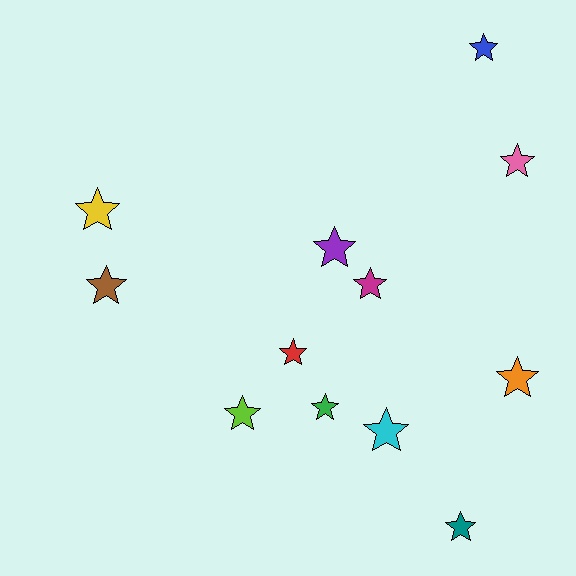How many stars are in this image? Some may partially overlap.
There are 12 stars.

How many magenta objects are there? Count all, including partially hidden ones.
There is 1 magenta object.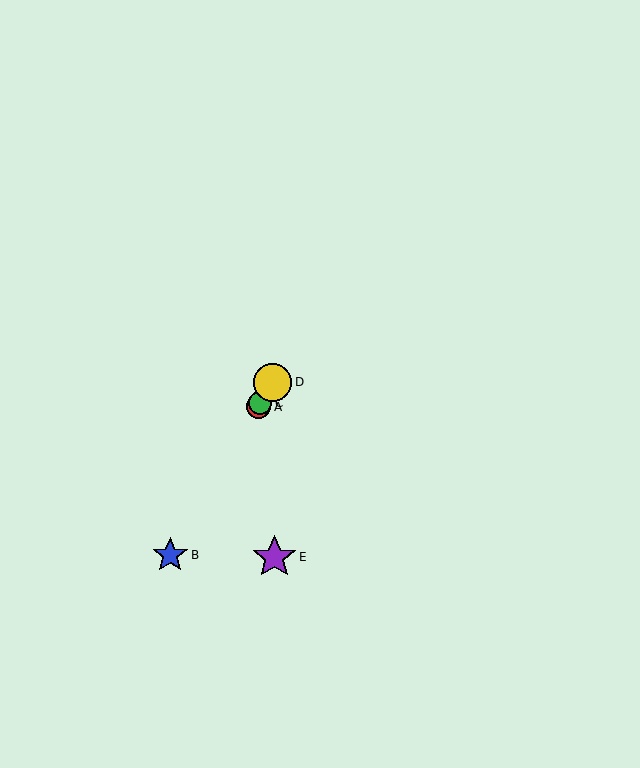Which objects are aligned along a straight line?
Objects A, B, C, D are aligned along a straight line.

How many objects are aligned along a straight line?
4 objects (A, B, C, D) are aligned along a straight line.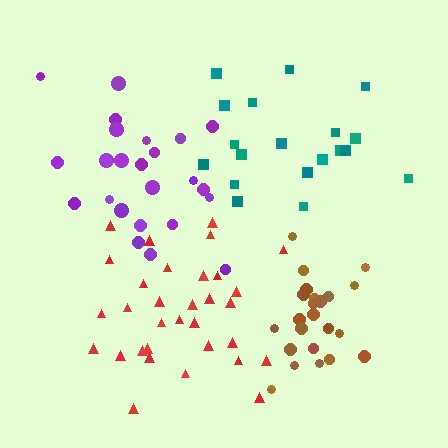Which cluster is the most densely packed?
Brown.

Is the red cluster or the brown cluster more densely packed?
Brown.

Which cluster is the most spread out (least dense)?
Teal.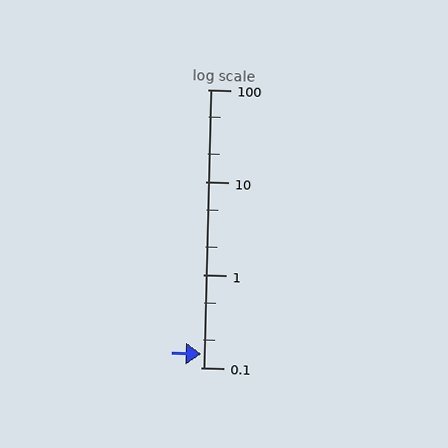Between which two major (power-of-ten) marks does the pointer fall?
The pointer is between 0.1 and 1.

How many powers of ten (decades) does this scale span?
The scale spans 3 decades, from 0.1 to 100.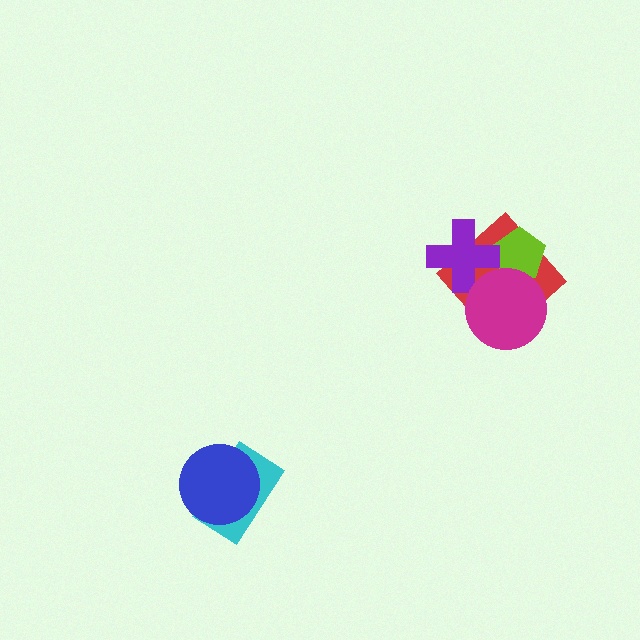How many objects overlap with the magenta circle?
3 objects overlap with the magenta circle.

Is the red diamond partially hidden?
Yes, it is partially covered by another shape.